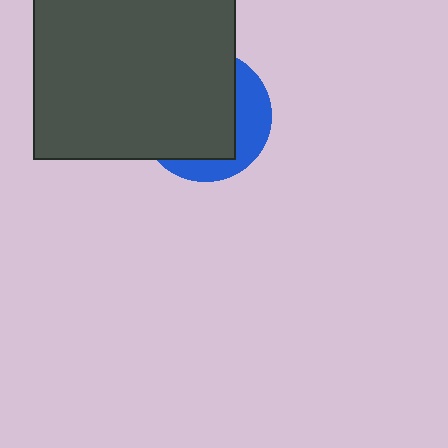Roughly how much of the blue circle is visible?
A small part of it is visible (roughly 32%).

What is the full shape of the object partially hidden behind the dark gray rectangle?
The partially hidden object is a blue circle.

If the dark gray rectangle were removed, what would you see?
You would see the complete blue circle.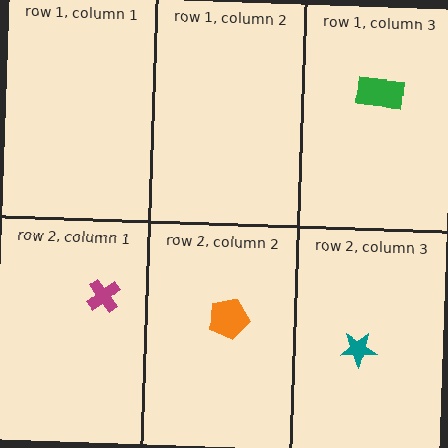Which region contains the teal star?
The row 2, column 3 region.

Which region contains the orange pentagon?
The row 2, column 2 region.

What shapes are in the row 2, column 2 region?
The orange pentagon.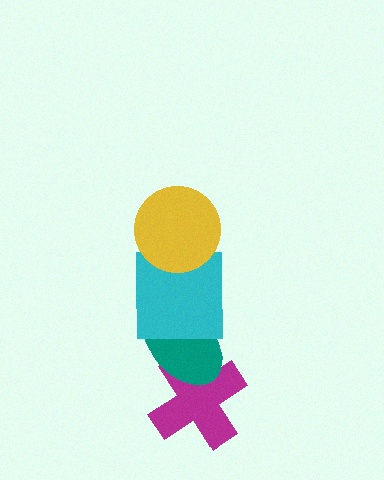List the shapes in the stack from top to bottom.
From top to bottom: the yellow circle, the cyan square, the teal ellipse, the magenta cross.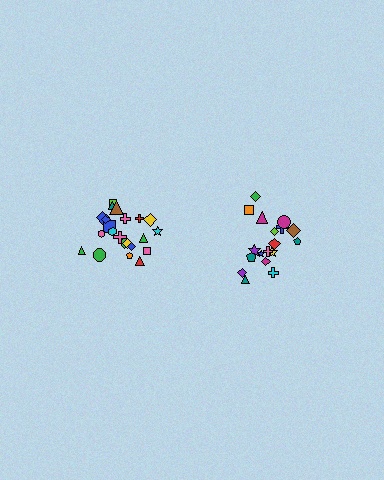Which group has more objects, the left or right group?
The left group.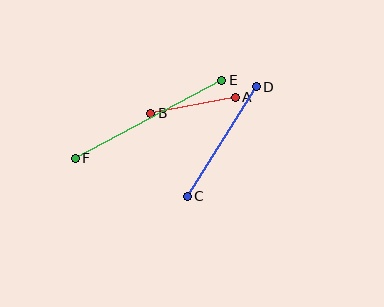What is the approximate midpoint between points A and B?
The midpoint is at approximately (193, 105) pixels.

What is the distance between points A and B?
The distance is approximately 86 pixels.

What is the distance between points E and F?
The distance is approximately 166 pixels.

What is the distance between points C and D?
The distance is approximately 129 pixels.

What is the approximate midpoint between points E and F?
The midpoint is at approximately (149, 119) pixels.